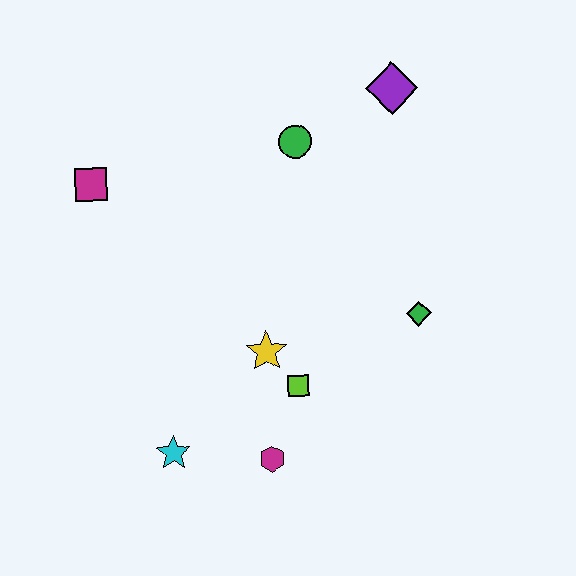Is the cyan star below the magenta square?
Yes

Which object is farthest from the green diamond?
The magenta square is farthest from the green diamond.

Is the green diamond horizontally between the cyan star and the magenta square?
No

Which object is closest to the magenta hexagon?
The lime square is closest to the magenta hexagon.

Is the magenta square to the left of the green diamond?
Yes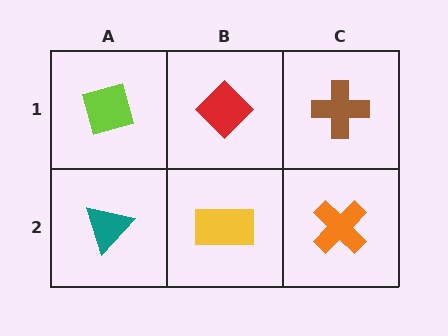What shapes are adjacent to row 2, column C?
A brown cross (row 1, column C), a yellow rectangle (row 2, column B).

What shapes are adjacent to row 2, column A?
A lime diamond (row 1, column A), a yellow rectangle (row 2, column B).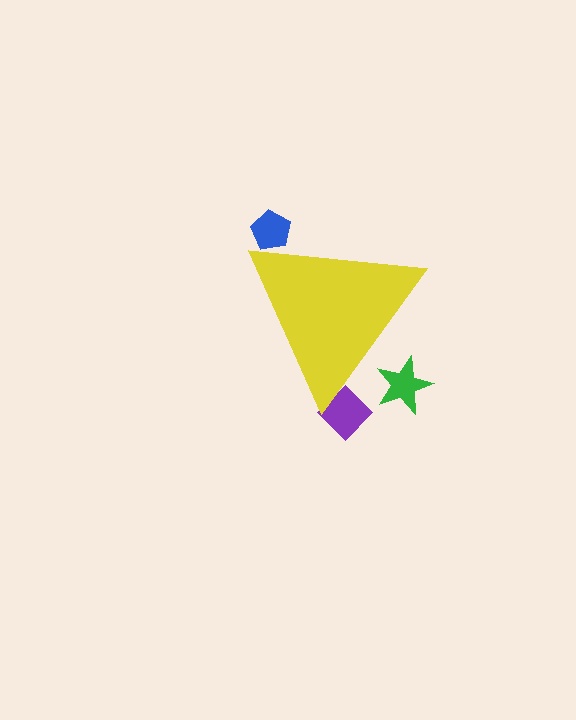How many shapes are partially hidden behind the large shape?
3 shapes are partially hidden.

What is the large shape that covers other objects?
A yellow triangle.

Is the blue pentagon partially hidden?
Yes, the blue pentagon is partially hidden behind the yellow triangle.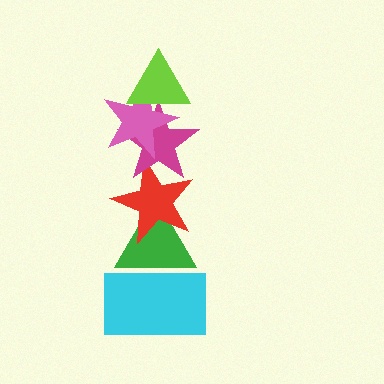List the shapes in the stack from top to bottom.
From top to bottom: the lime triangle, the pink star, the magenta star, the red star, the green triangle, the cyan rectangle.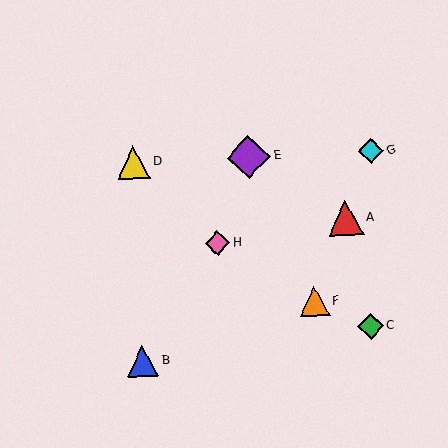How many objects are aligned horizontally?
3 objects (D, E, G) are aligned horizontally.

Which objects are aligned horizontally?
Objects D, E, G are aligned horizontally.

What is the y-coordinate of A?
Object A is at y≈218.